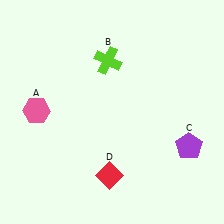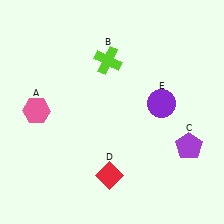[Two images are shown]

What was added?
A purple circle (E) was added in Image 2.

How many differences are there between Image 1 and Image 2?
There is 1 difference between the two images.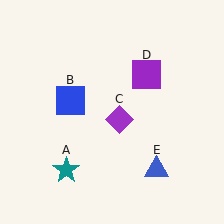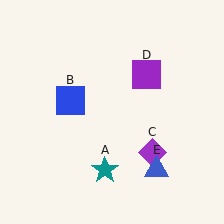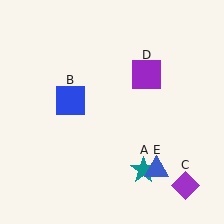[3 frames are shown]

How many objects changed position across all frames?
2 objects changed position: teal star (object A), purple diamond (object C).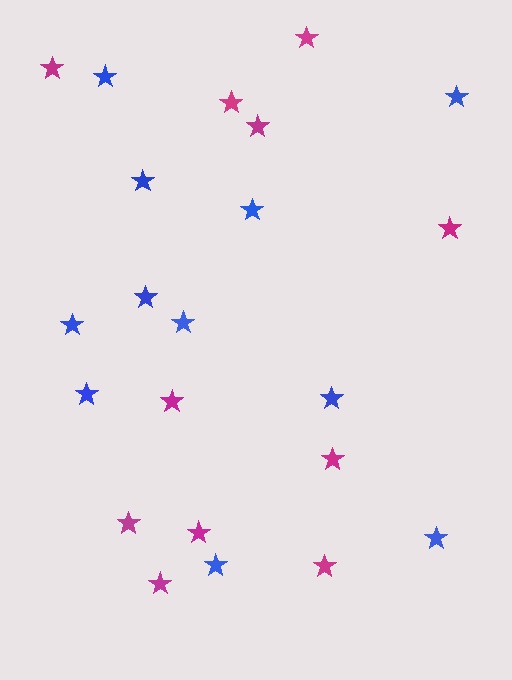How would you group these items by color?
There are 2 groups: one group of blue stars (11) and one group of magenta stars (11).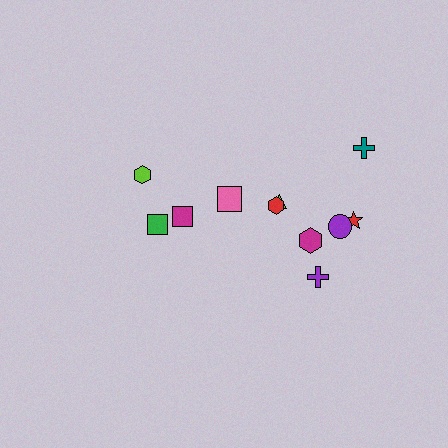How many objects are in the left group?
There are 3 objects.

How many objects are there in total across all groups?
There are 11 objects.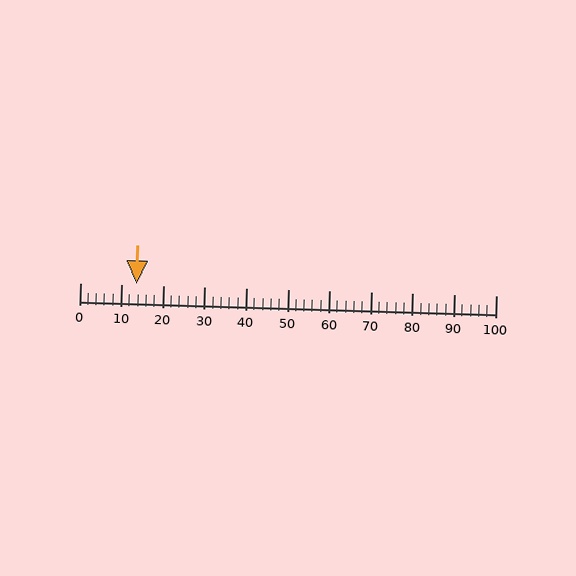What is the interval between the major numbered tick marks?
The major tick marks are spaced 10 units apart.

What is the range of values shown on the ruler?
The ruler shows values from 0 to 100.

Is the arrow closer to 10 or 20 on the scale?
The arrow is closer to 10.